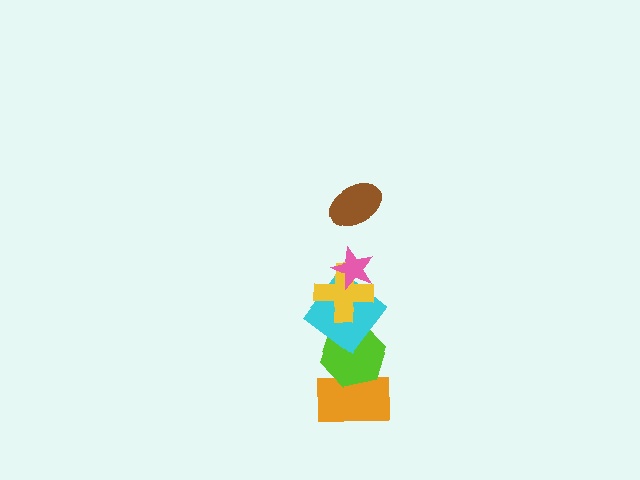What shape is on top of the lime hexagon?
The cyan diamond is on top of the lime hexagon.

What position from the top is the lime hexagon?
The lime hexagon is 5th from the top.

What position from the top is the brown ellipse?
The brown ellipse is 1st from the top.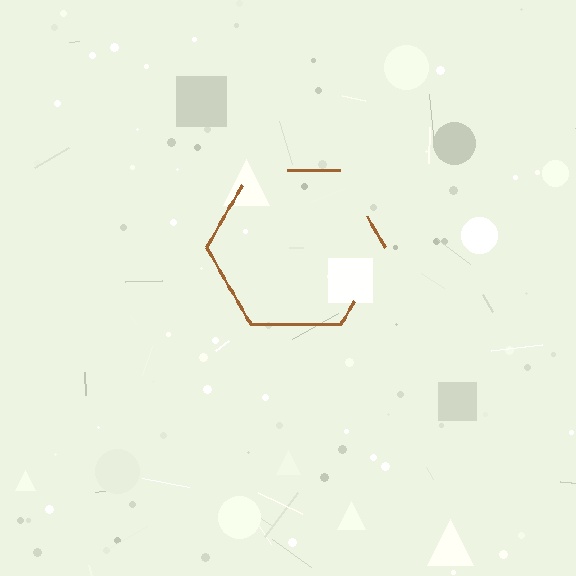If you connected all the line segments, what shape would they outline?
They would outline a hexagon.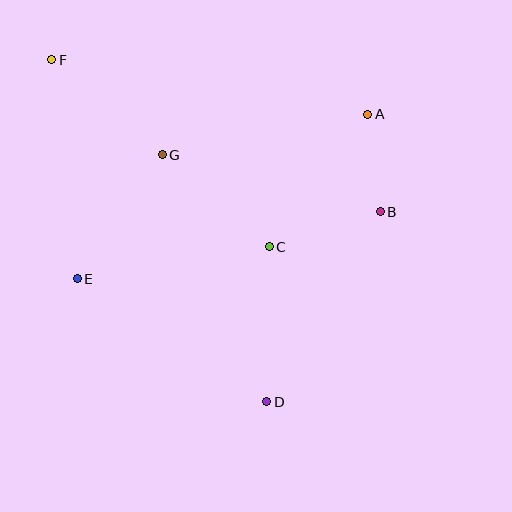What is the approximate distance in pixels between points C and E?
The distance between C and E is approximately 195 pixels.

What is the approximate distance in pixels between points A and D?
The distance between A and D is approximately 305 pixels.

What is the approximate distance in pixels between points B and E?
The distance between B and E is approximately 310 pixels.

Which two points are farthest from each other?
Points D and F are farthest from each other.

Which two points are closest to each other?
Points A and B are closest to each other.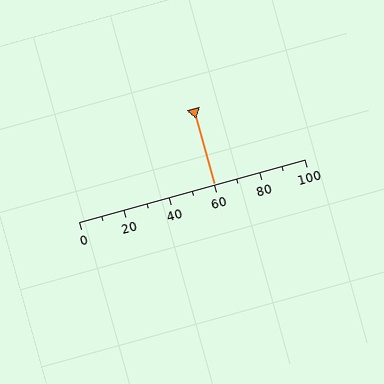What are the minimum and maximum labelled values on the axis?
The axis runs from 0 to 100.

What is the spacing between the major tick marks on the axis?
The major ticks are spaced 20 apart.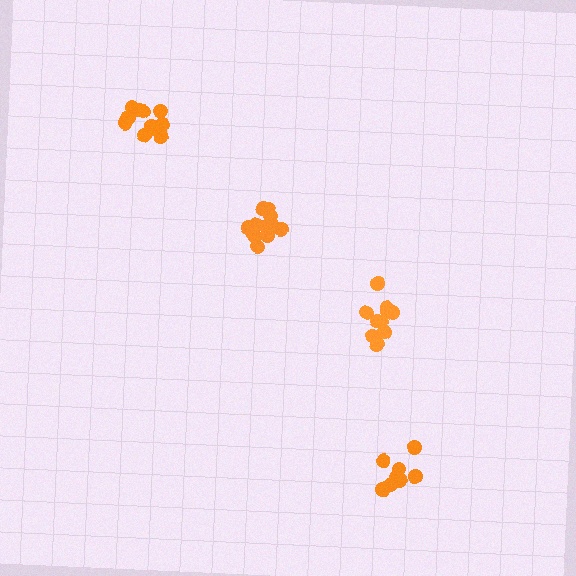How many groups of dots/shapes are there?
There are 4 groups.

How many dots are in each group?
Group 1: 8 dots, Group 2: 12 dots, Group 3: 13 dots, Group 4: 10 dots (43 total).